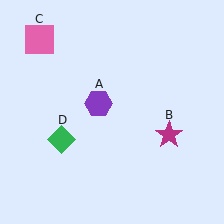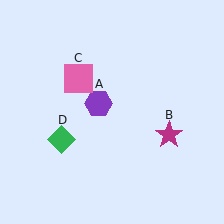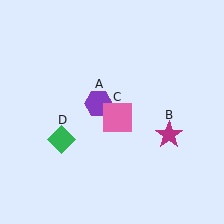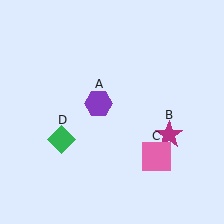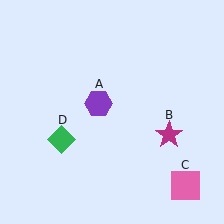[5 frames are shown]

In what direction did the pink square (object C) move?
The pink square (object C) moved down and to the right.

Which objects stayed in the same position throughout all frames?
Purple hexagon (object A) and magenta star (object B) and green diamond (object D) remained stationary.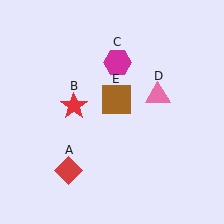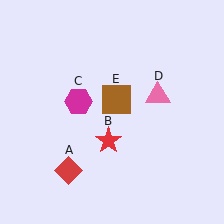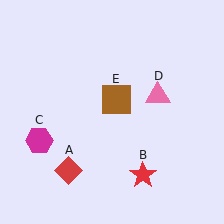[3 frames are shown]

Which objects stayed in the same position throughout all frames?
Red diamond (object A) and pink triangle (object D) and brown square (object E) remained stationary.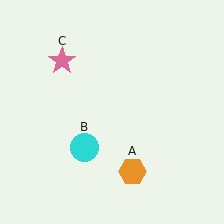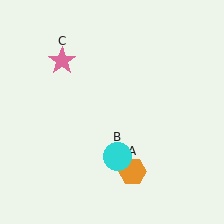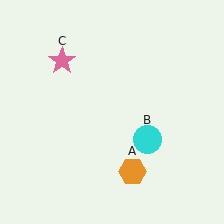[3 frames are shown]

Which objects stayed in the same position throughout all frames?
Orange hexagon (object A) and pink star (object C) remained stationary.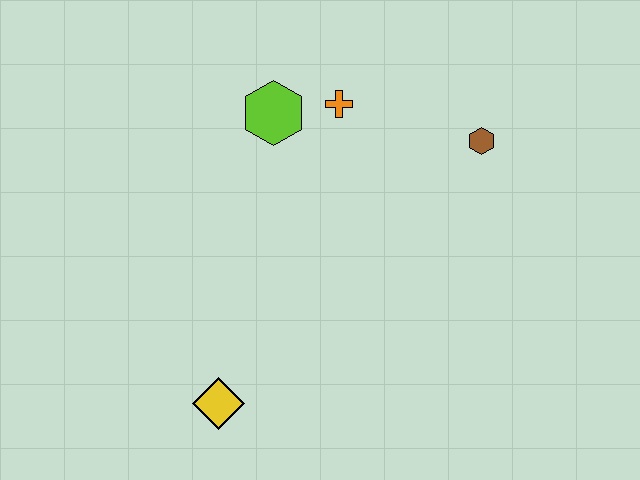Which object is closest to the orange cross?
The lime hexagon is closest to the orange cross.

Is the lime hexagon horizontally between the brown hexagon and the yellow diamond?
Yes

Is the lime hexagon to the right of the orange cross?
No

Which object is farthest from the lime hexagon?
The yellow diamond is farthest from the lime hexagon.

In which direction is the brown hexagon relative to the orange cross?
The brown hexagon is to the right of the orange cross.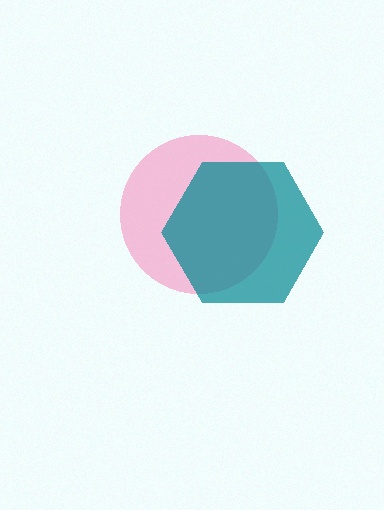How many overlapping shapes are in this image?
There are 2 overlapping shapes in the image.